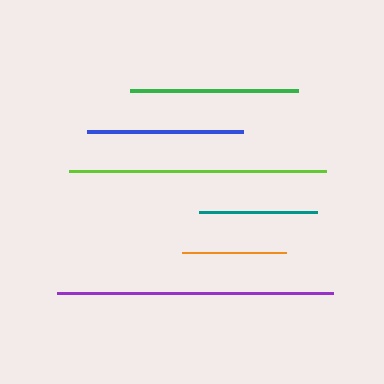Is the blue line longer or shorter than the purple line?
The purple line is longer than the blue line.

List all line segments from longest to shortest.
From longest to shortest: purple, lime, green, blue, teal, orange.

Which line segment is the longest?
The purple line is the longest at approximately 277 pixels.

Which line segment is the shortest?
The orange line is the shortest at approximately 104 pixels.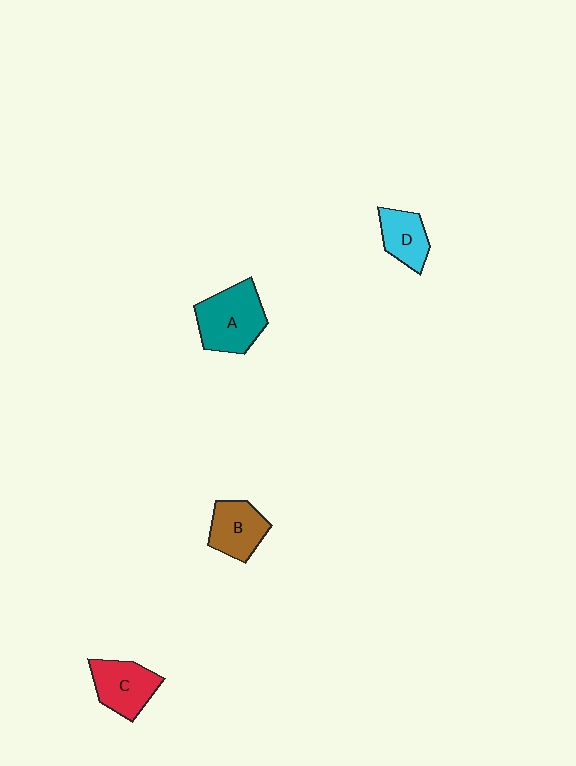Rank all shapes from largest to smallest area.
From largest to smallest: A (teal), C (red), B (brown), D (cyan).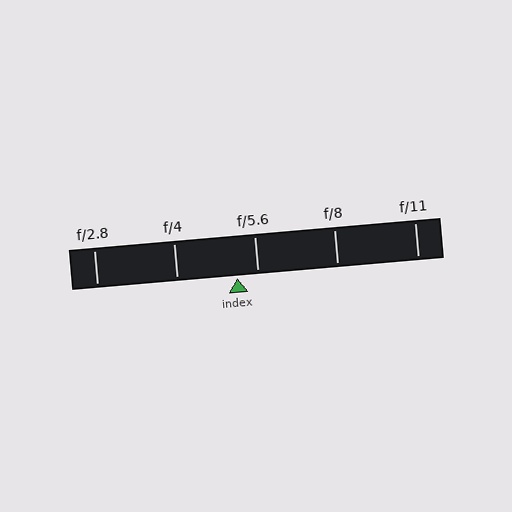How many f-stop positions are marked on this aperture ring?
There are 5 f-stop positions marked.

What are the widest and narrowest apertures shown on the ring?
The widest aperture shown is f/2.8 and the narrowest is f/11.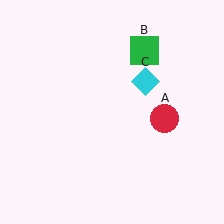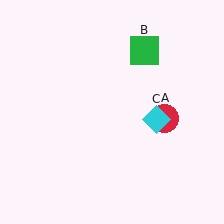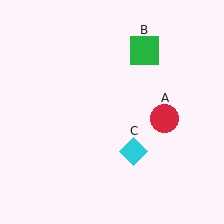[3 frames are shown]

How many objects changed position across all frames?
1 object changed position: cyan diamond (object C).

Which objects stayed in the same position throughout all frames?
Red circle (object A) and green square (object B) remained stationary.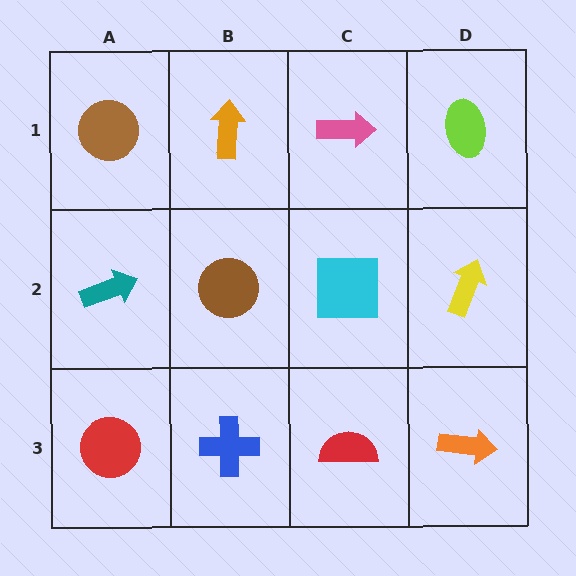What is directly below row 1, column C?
A cyan square.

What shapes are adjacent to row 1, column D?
A yellow arrow (row 2, column D), a pink arrow (row 1, column C).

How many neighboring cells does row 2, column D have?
3.